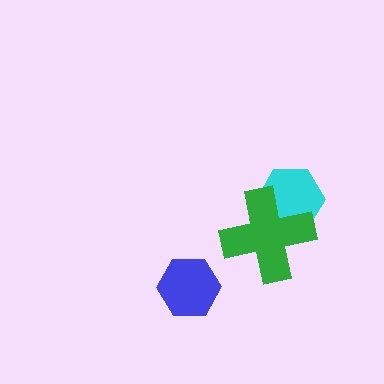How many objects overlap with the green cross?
1 object overlaps with the green cross.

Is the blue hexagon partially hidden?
No, no other shape covers it.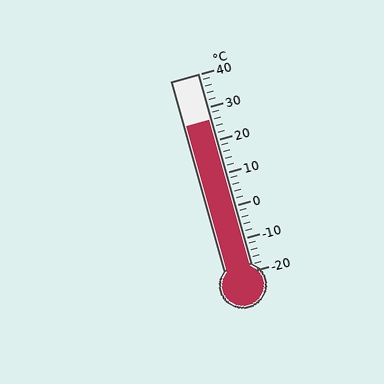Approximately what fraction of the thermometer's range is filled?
The thermometer is filled to approximately 75% of its range.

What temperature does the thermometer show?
The thermometer shows approximately 26°C.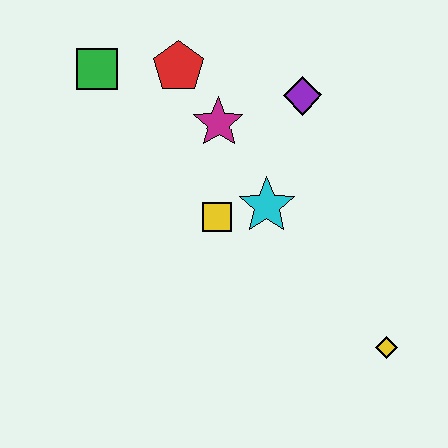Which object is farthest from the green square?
The yellow diamond is farthest from the green square.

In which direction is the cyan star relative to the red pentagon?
The cyan star is below the red pentagon.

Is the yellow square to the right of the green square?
Yes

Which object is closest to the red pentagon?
The magenta star is closest to the red pentagon.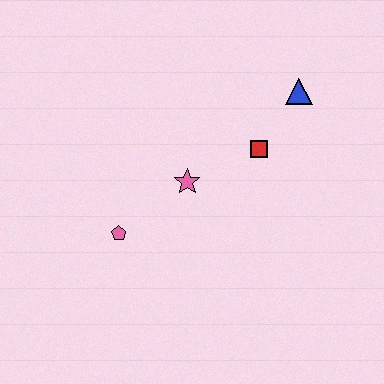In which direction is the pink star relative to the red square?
The pink star is to the left of the red square.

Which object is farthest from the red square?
The pink pentagon is farthest from the red square.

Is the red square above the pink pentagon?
Yes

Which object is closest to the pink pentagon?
The pink star is closest to the pink pentagon.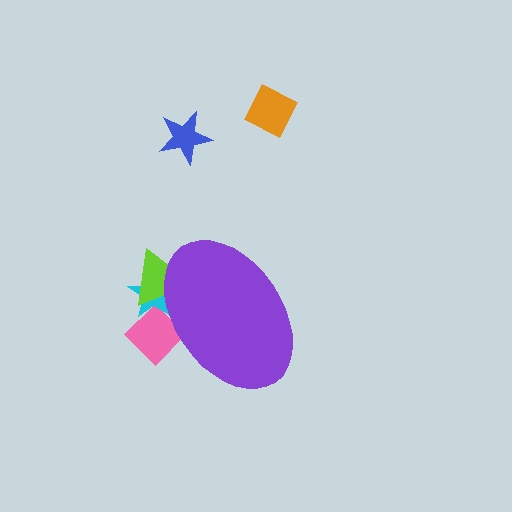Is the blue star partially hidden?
No, the blue star is fully visible.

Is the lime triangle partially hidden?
Yes, the lime triangle is partially hidden behind the purple ellipse.